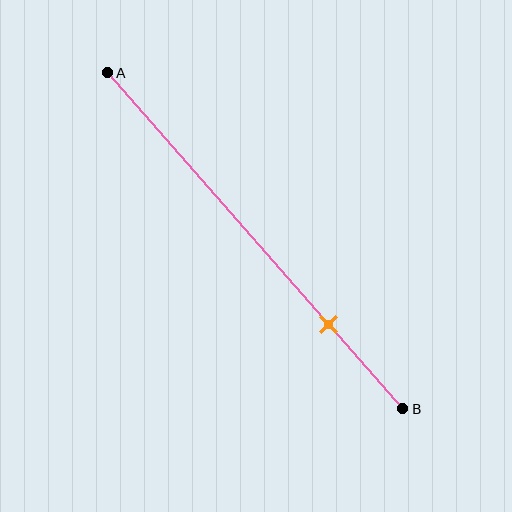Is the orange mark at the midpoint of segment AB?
No, the mark is at about 75% from A, not at the 50% midpoint.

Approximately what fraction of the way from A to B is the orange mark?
The orange mark is approximately 75% of the way from A to B.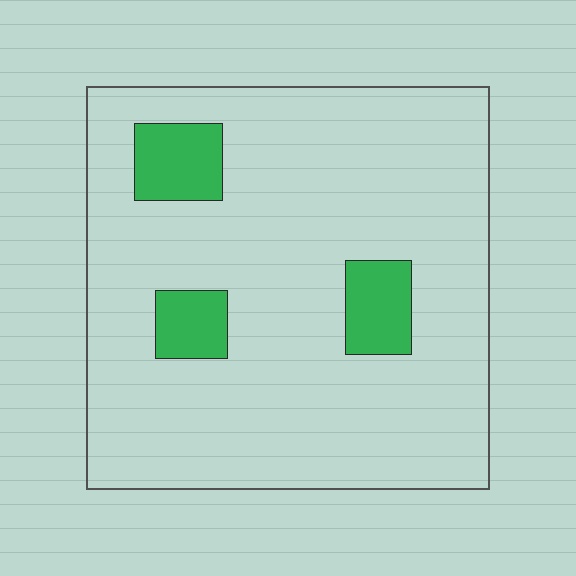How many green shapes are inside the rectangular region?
3.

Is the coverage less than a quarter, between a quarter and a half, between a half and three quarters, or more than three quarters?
Less than a quarter.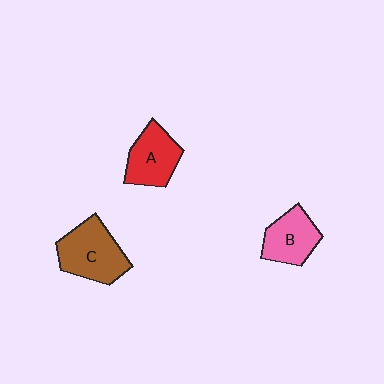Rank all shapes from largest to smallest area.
From largest to smallest: C (brown), A (red), B (pink).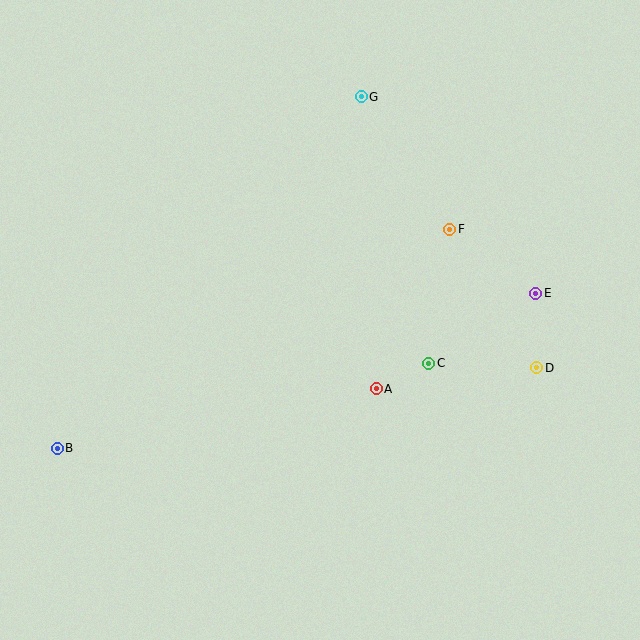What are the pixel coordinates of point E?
Point E is at (536, 293).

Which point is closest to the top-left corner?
Point G is closest to the top-left corner.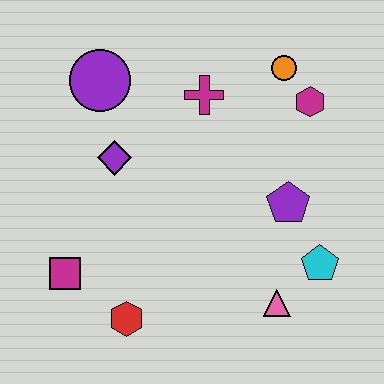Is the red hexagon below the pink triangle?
Yes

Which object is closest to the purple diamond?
The purple circle is closest to the purple diamond.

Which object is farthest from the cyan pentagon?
The purple circle is farthest from the cyan pentagon.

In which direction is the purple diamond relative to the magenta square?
The purple diamond is above the magenta square.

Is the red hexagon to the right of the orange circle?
No